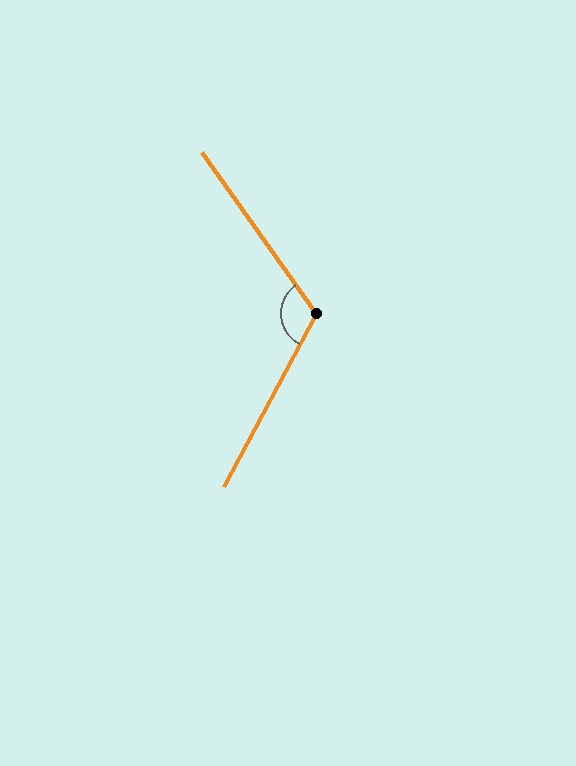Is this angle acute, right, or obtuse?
It is obtuse.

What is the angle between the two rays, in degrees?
Approximately 117 degrees.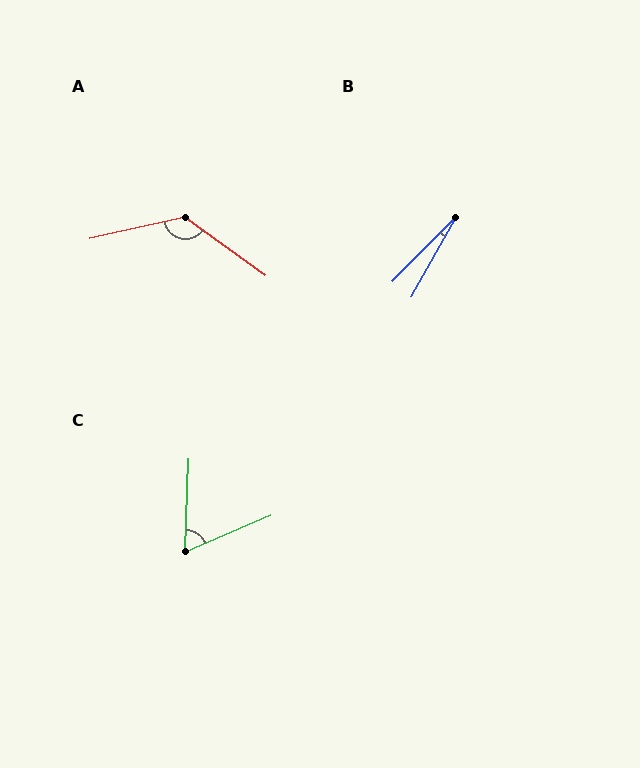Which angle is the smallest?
B, at approximately 16 degrees.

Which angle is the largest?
A, at approximately 131 degrees.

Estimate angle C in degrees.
Approximately 65 degrees.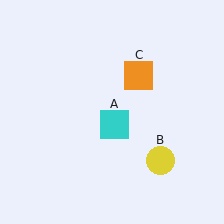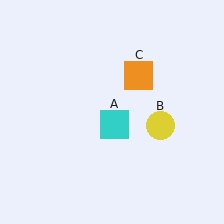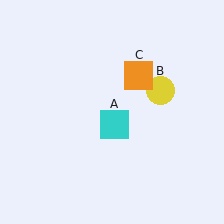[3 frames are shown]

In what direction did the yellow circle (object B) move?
The yellow circle (object B) moved up.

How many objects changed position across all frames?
1 object changed position: yellow circle (object B).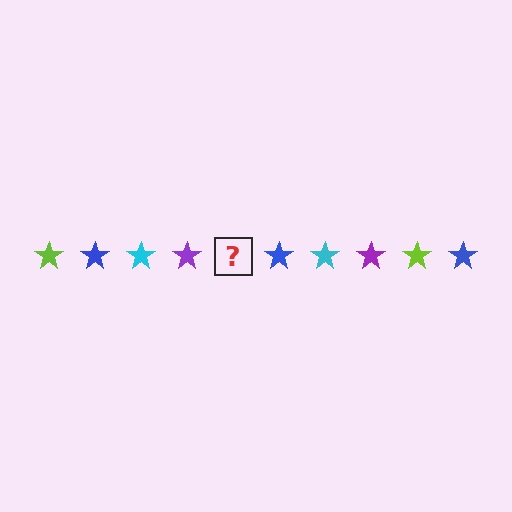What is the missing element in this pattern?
The missing element is a lime star.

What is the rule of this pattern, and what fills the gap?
The rule is that the pattern cycles through lime, blue, cyan, purple stars. The gap should be filled with a lime star.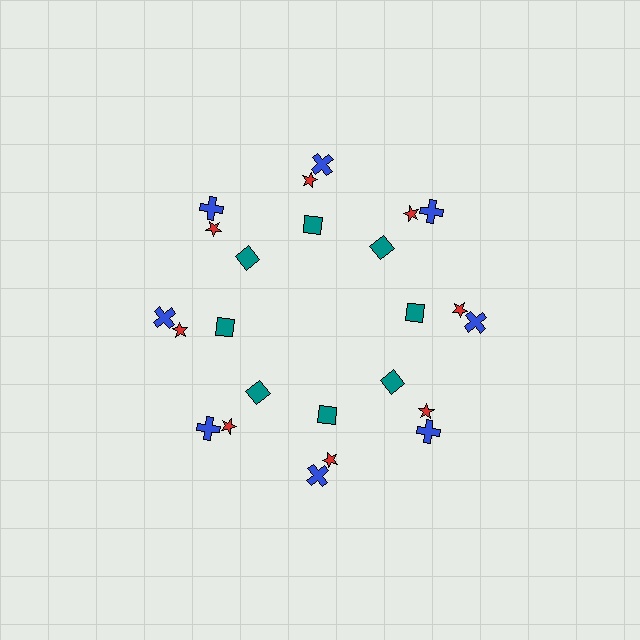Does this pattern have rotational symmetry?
Yes, this pattern has 8-fold rotational symmetry. It looks the same after rotating 45 degrees around the center.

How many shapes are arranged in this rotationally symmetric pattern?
There are 24 shapes, arranged in 8 groups of 3.